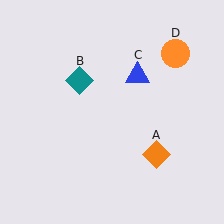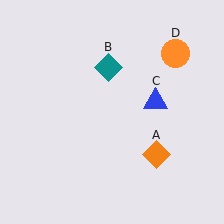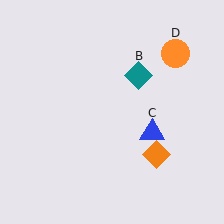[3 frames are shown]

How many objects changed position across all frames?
2 objects changed position: teal diamond (object B), blue triangle (object C).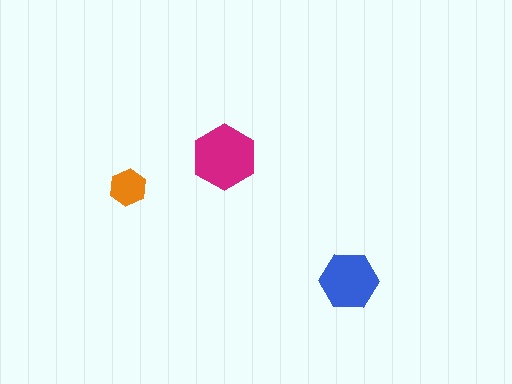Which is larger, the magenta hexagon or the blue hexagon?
The magenta one.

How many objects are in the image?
There are 3 objects in the image.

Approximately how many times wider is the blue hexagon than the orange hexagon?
About 1.5 times wider.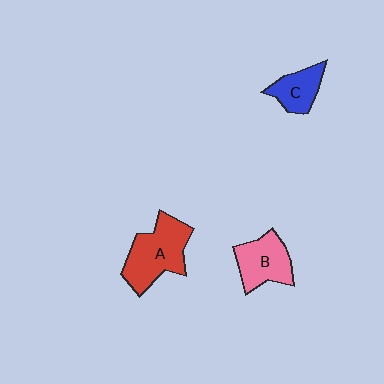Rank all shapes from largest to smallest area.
From largest to smallest: A (red), B (pink), C (blue).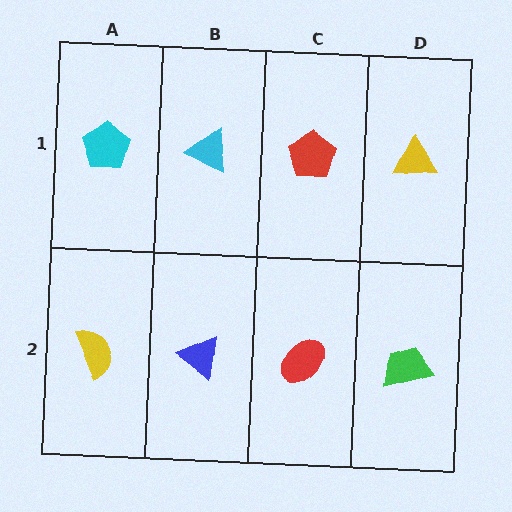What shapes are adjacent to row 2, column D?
A yellow triangle (row 1, column D), a red ellipse (row 2, column C).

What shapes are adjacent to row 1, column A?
A yellow semicircle (row 2, column A), a cyan triangle (row 1, column B).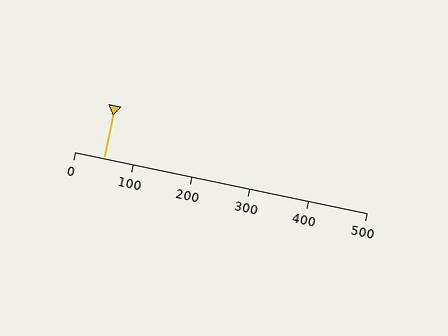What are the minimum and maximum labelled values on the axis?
The axis runs from 0 to 500.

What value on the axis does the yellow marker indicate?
The marker indicates approximately 50.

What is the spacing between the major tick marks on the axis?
The major ticks are spaced 100 apart.